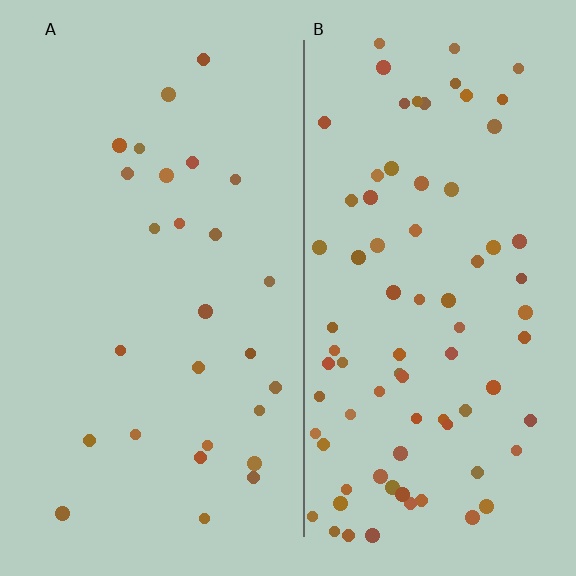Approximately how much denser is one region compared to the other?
Approximately 2.9× — region B over region A.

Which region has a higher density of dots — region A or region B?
B (the right).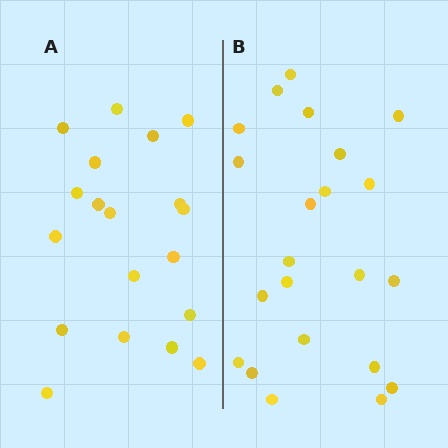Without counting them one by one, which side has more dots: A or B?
Region B (the right region) has more dots.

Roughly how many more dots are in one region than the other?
Region B has just a few more — roughly 2 or 3 more dots than region A.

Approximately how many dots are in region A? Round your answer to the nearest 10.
About 20 dots. (The exact count is 19, which rounds to 20.)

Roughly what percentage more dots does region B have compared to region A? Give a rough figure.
About 15% more.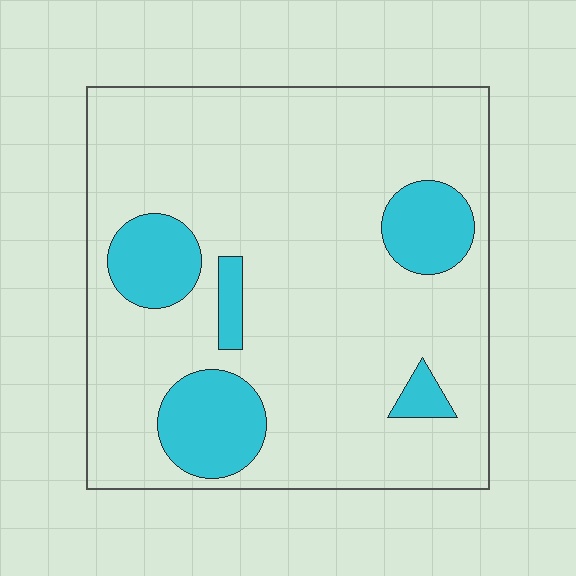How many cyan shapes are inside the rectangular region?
5.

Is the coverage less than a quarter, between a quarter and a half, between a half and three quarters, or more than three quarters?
Less than a quarter.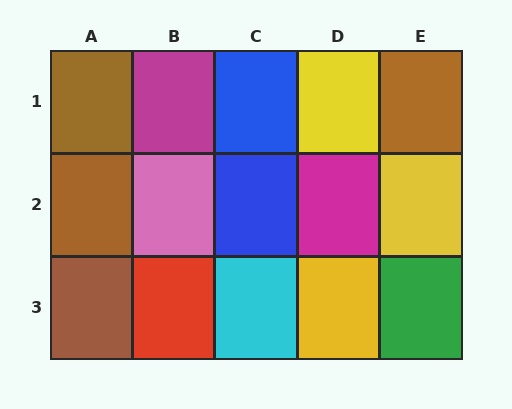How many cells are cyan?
1 cell is cyan.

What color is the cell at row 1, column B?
Magenta.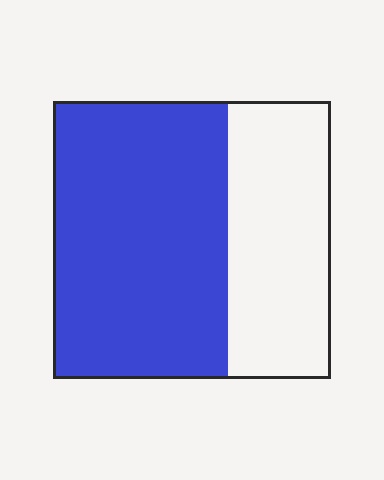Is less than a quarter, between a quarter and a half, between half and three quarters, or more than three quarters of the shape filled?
Between half and three quarters.